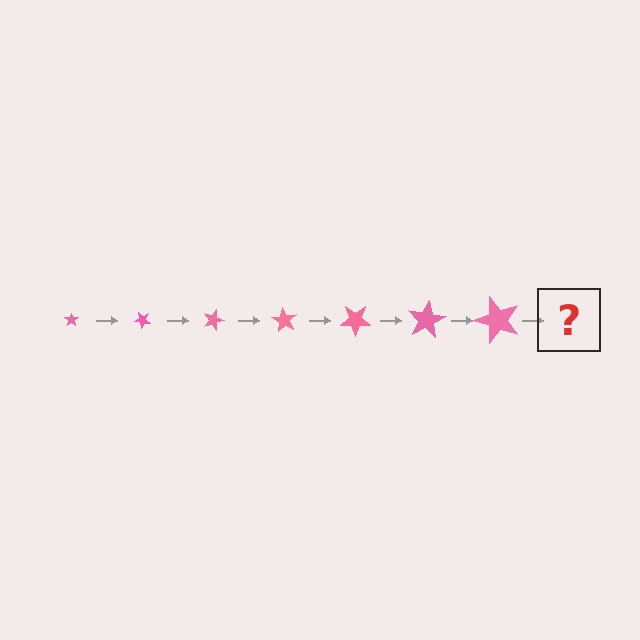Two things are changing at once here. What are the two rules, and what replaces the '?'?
The two rules are that the star grows larger each step and it rotates 45 degrees each step. The '?' should be a star, larger than the previous one and rotated 315 degrees from the start.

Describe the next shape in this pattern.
It should be a star, larger than the previous one and rotated 315 degrees from the start.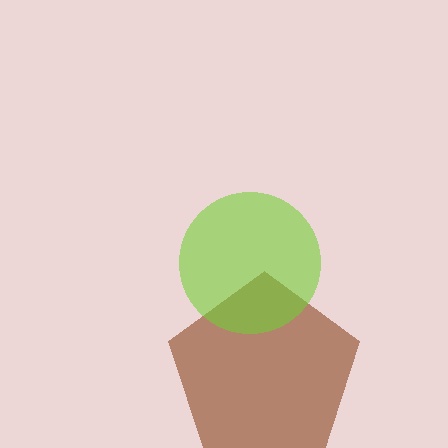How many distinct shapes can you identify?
There are 2 distinct shapes: a brown pentagon, a lime circle.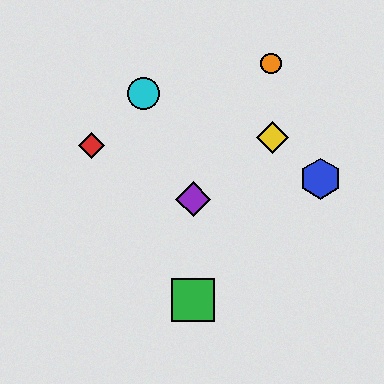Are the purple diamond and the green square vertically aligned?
Yes, both are at x≈193.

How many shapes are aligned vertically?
2 shapes (the green square, the purple diamond) are aligned vertically.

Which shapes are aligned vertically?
The green square, the purple diamond are aligned vertically.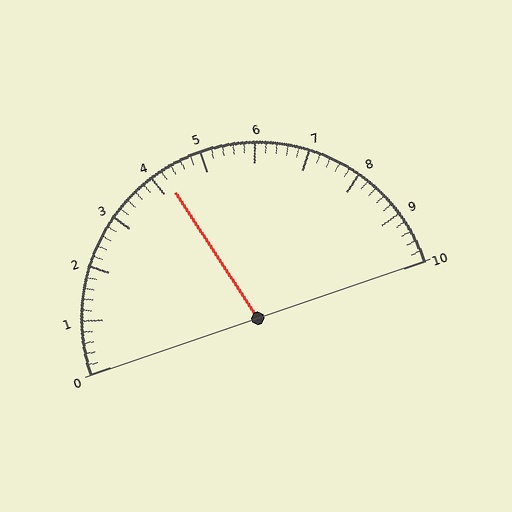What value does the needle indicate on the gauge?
The needle indicates approximately 4.2.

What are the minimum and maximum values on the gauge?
The gauge ranges from 0 to 10.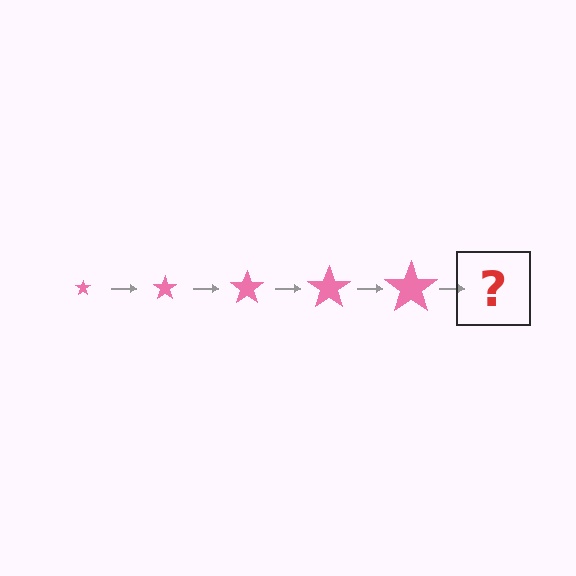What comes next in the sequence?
The next element should be a pink star, larger than the previous one.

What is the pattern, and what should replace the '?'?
The pattern is that the star gets progressively larger each step. The '?' should be a pink star, larger than the previous one.